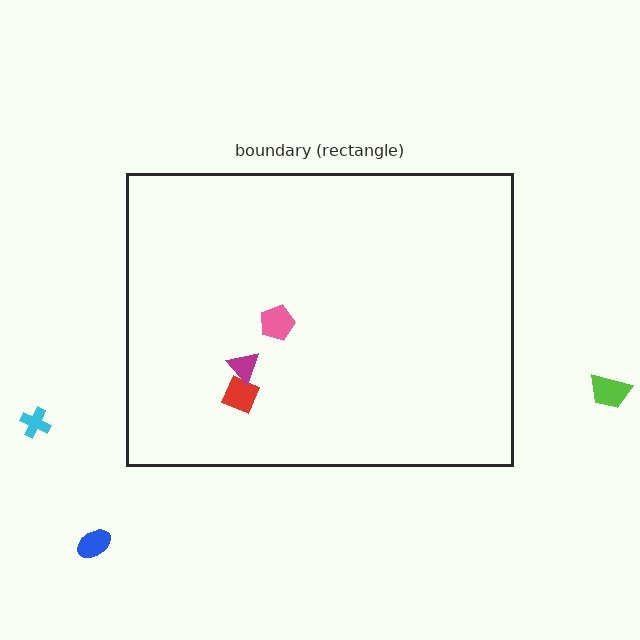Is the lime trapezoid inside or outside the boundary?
Outside.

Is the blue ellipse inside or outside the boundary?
Outside.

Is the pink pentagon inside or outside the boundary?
Inside.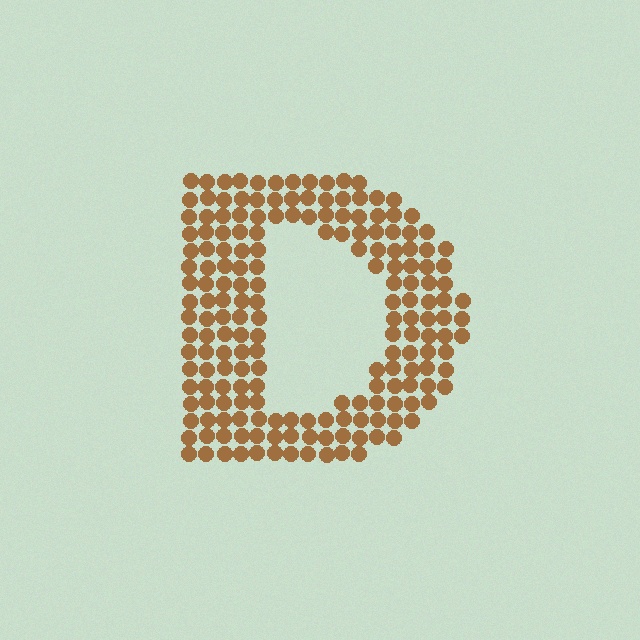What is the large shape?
The large shape is the letter D.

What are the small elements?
The small elements are circles.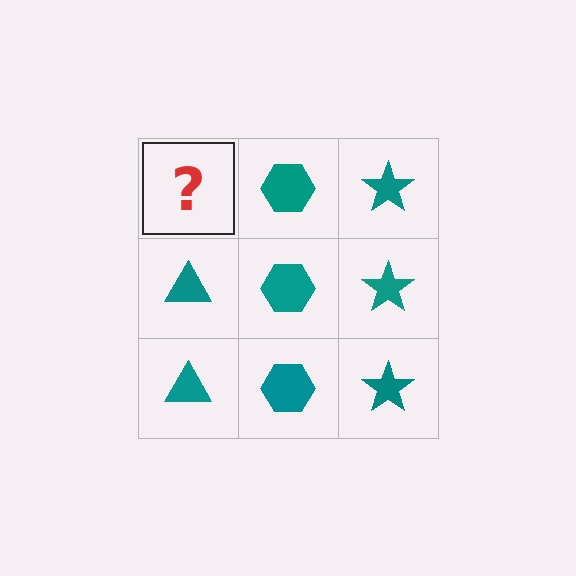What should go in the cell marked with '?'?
The missing cell should contain a teal triangle.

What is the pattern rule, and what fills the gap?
The rule is that each column has a consistent shape. The gap should be filled with a teal triangle.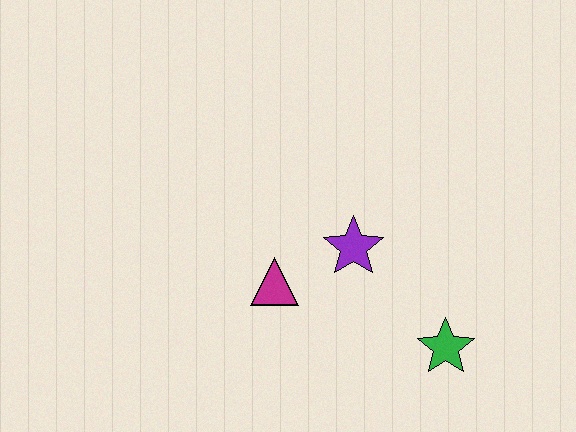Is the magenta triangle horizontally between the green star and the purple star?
No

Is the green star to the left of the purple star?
No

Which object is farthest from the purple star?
The green star is farthest from the purple star.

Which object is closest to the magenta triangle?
The purple star is closest to the magenta triangle.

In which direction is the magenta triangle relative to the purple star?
The magenta triangle is to the left of the purple star.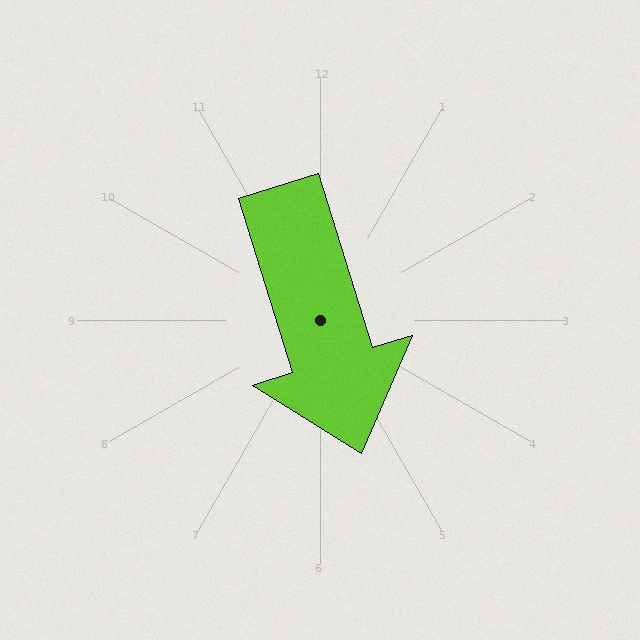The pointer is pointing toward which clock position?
Roughly 5 o'clock.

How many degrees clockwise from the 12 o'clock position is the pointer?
Approximately 163 degrees.